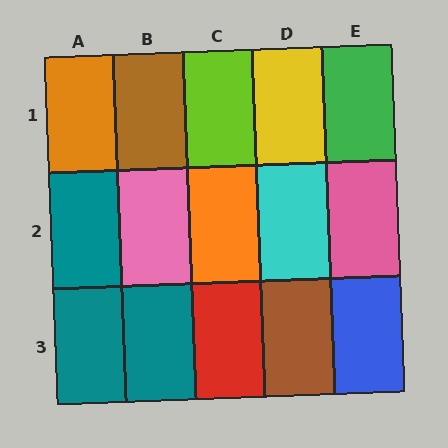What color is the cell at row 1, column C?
Lime.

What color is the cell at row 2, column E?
Pink.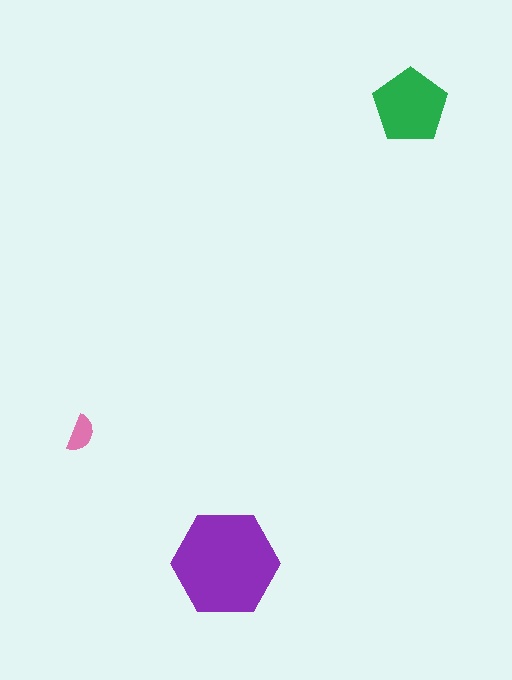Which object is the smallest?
The pink semicircle.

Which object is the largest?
The purple hexagon.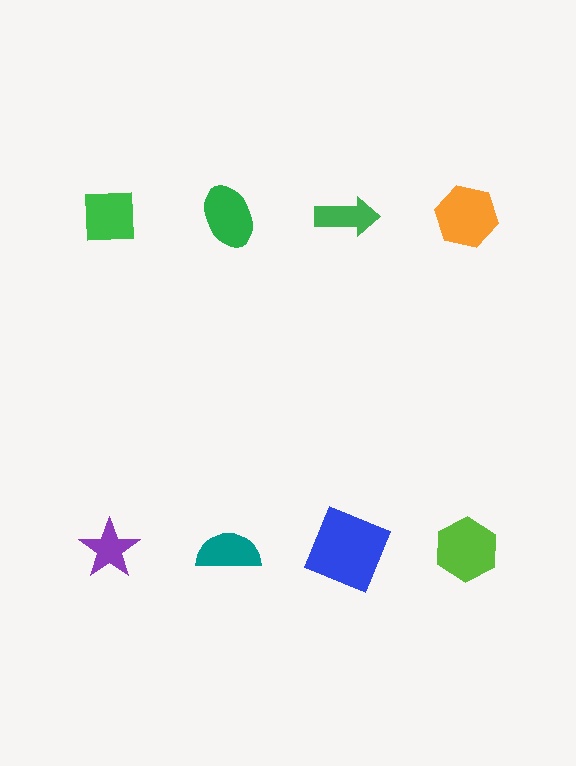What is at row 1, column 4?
An orange hexagon.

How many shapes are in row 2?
4 shapes.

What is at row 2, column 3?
A blue square.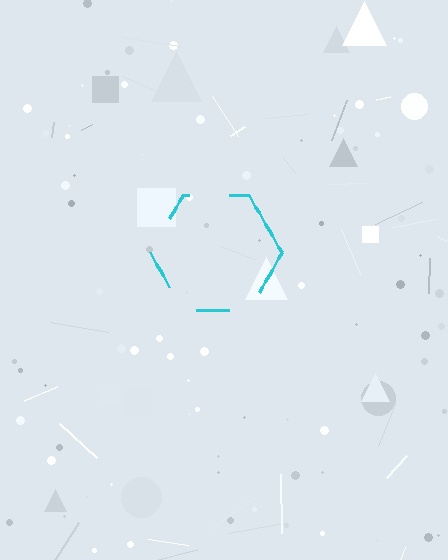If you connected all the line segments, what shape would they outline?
They would outline a hexagon.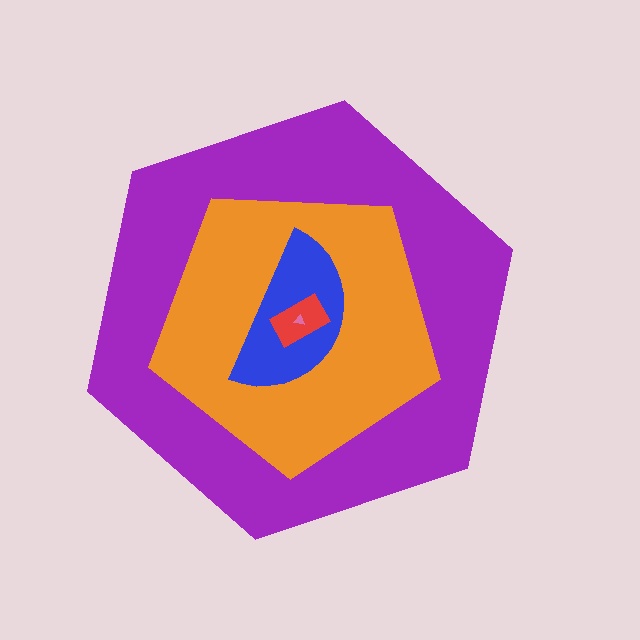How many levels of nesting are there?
5.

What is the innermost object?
The pink triangle.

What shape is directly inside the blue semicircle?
The red rectangle.